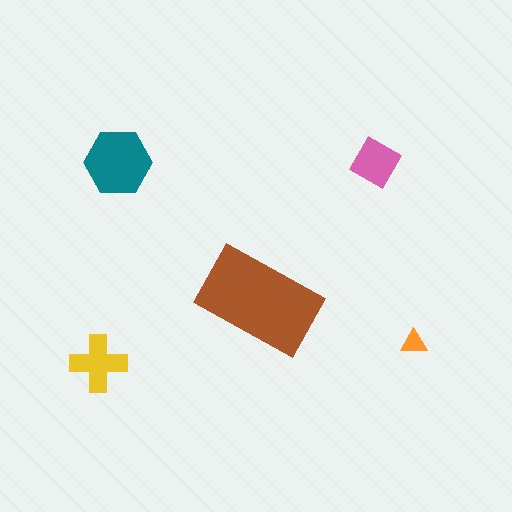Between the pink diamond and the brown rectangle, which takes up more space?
The brown rectangle.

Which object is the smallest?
The orange triangle.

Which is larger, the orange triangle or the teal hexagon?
The teal hexagon.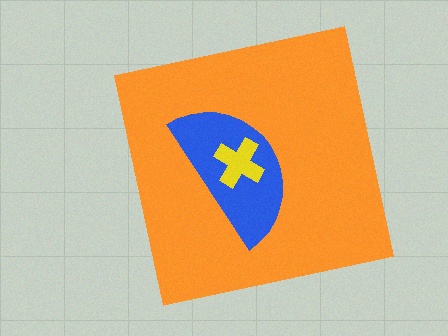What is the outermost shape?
The orange square.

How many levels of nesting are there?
3.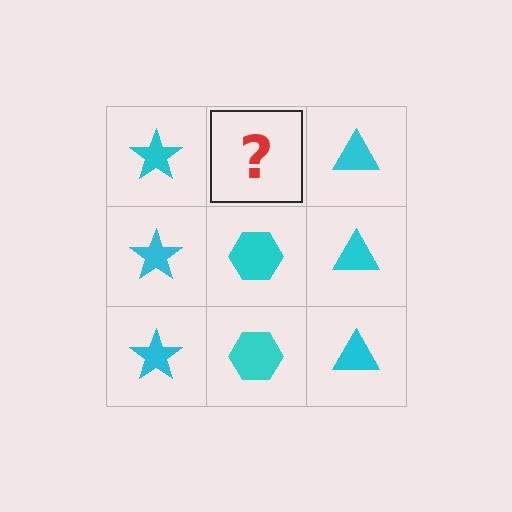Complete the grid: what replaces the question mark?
The question mark should be replaced with a cyan hexagon.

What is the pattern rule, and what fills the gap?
The rule is that each column has a consistent shape. The gap should be filled with a cyan hexagon.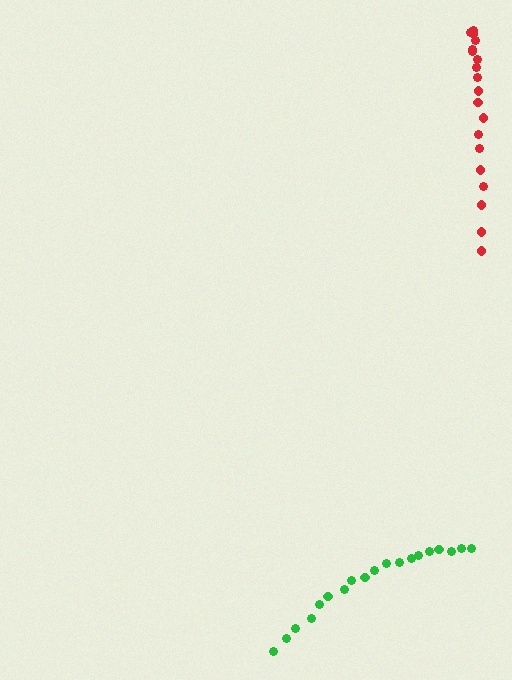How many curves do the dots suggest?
There are 2 distinct paths.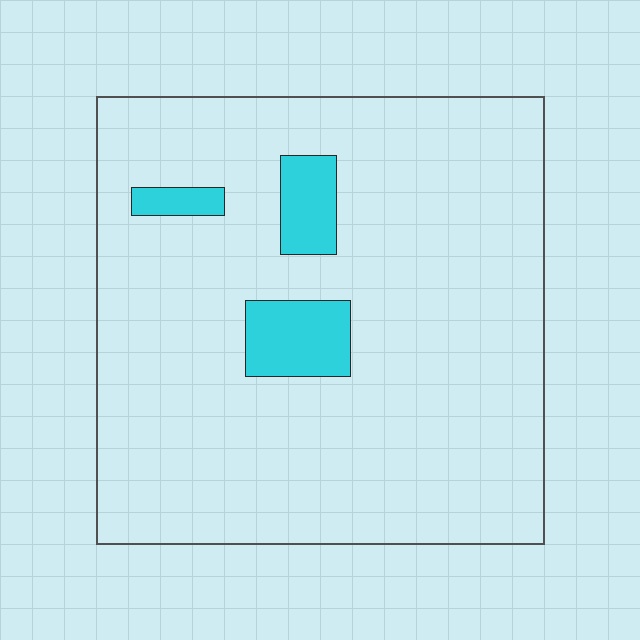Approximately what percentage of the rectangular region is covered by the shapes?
Approximately 10%.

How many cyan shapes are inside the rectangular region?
3.